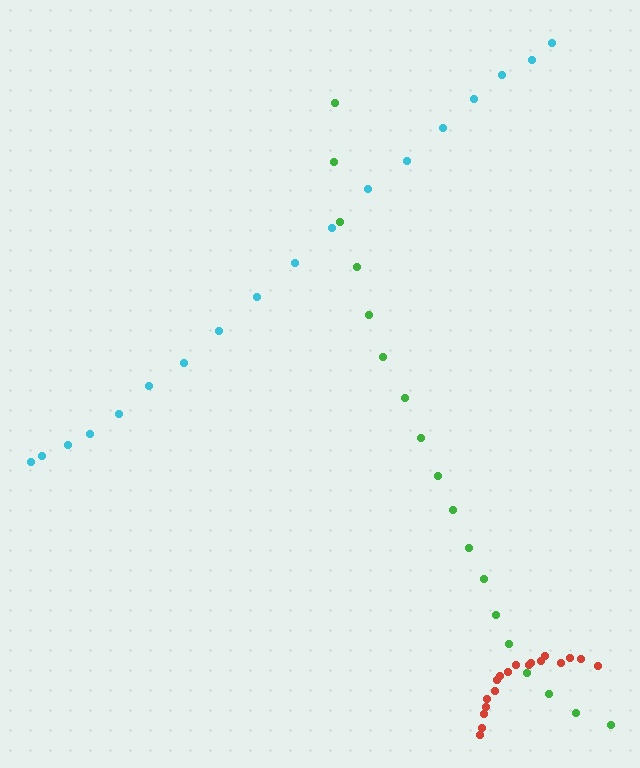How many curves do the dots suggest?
There are 3 distinct paths.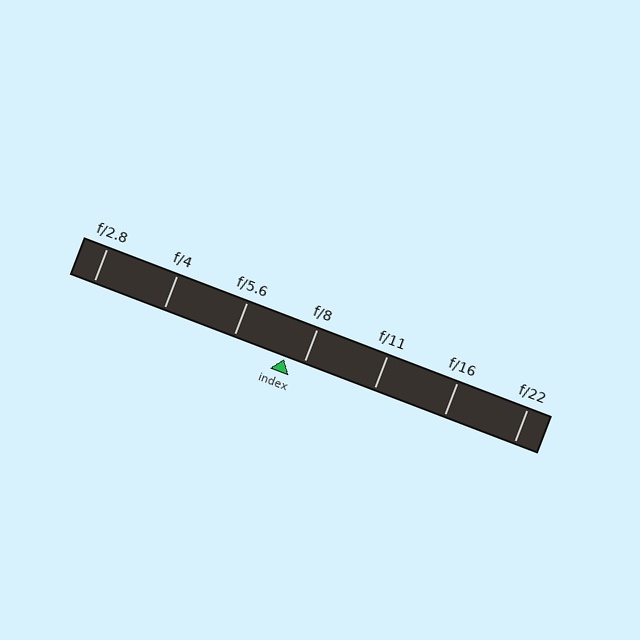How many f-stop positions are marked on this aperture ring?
There are 7 f-stop positions marked.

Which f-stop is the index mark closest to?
The index mark is closest to f/8.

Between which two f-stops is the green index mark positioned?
The index mark is between f/5.6 and f/8.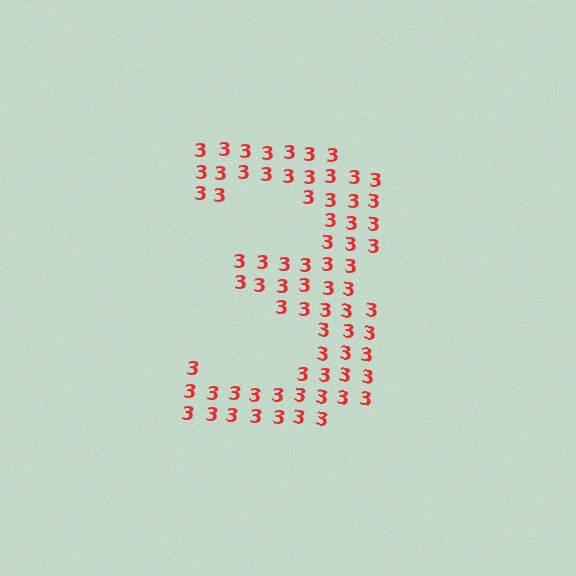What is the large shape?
The large shape is the digit 3.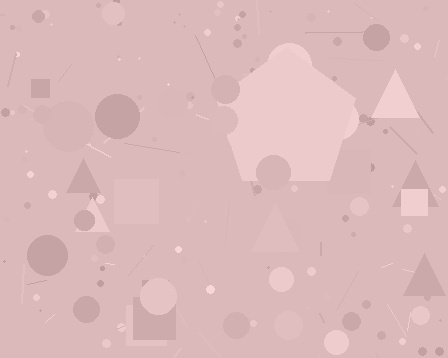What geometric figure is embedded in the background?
A pentagon is embedded in the background.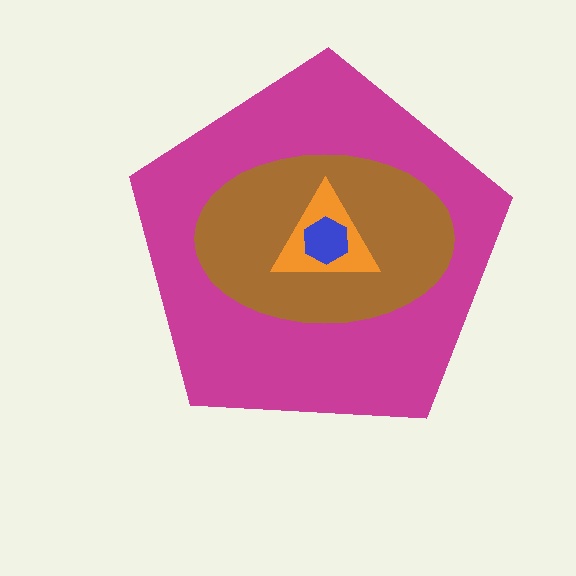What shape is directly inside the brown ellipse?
The orange triangle.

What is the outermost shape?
The magenta pentagon.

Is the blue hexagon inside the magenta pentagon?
Yes.